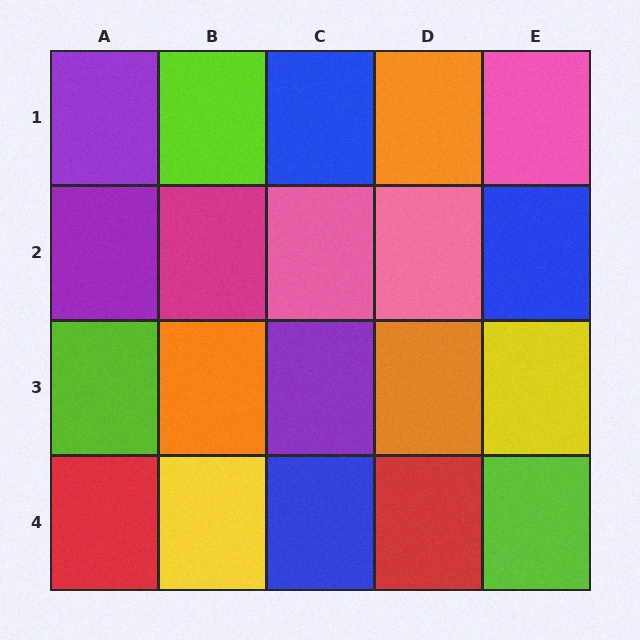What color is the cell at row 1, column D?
Orange.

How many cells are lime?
3 cells are lime.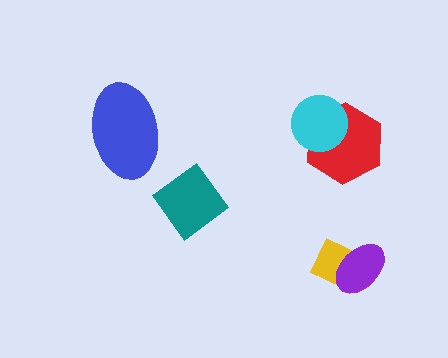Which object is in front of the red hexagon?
The cyan circle is in front of the red hexagon.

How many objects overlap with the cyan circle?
1 object overlaps with the cyan circle.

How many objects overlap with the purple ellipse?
1 object overlaps with the purple ellipse.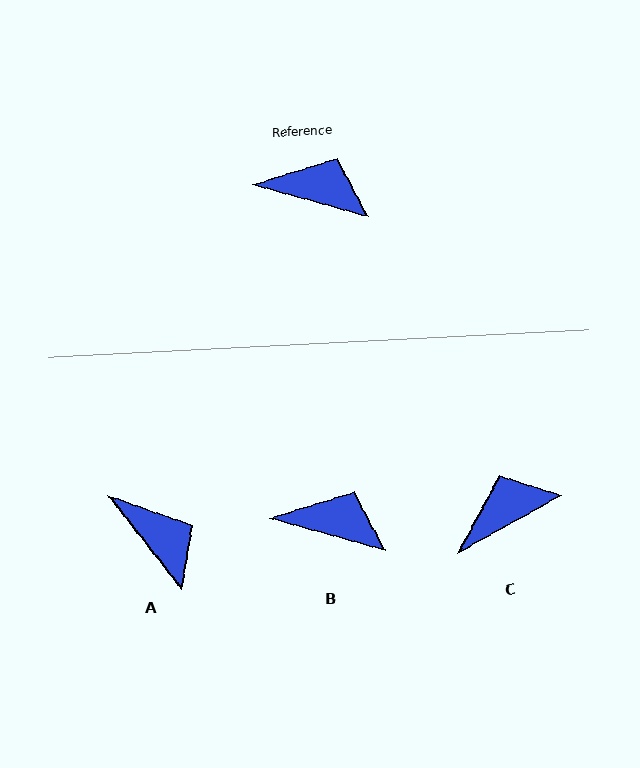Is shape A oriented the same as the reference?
No, it is off by about 37 degrees.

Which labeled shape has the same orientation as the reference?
B.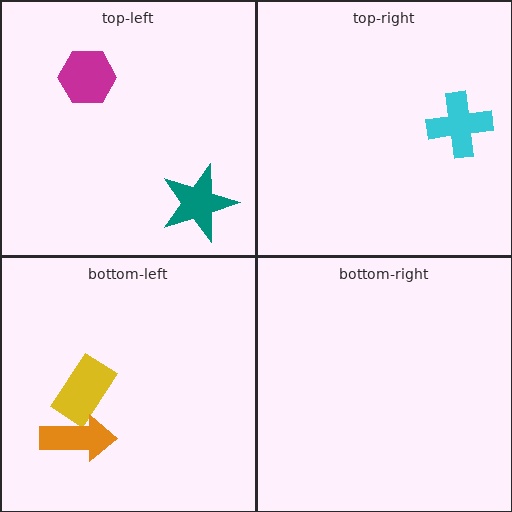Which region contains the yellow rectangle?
The bottom-left region.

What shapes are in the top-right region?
The cyan cross.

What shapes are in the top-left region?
The magenta hexagon, the teal star.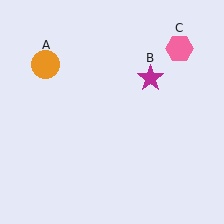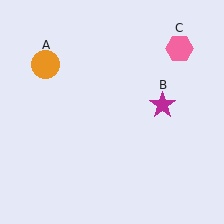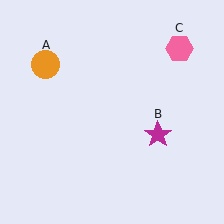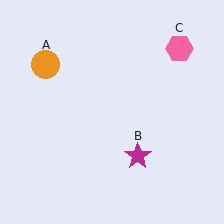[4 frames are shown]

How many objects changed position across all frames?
1 object changed position: magenta star (object B).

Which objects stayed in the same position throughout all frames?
Orange circle (object A) and pink hexagon (object C) remained stationary.